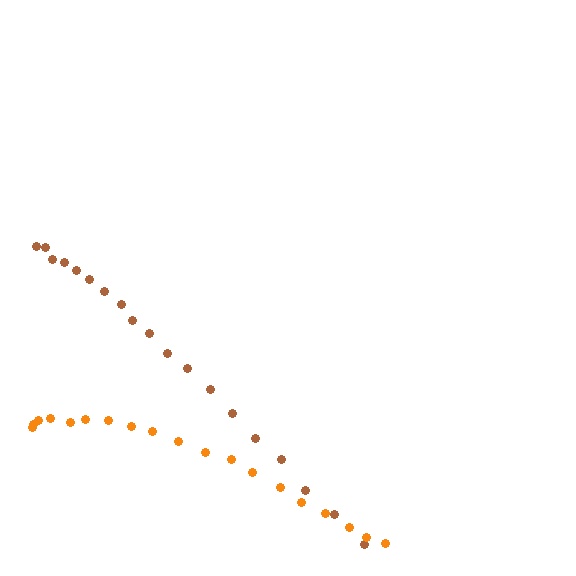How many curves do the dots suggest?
There are 2 distinct paths.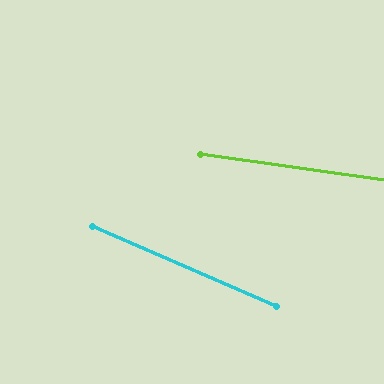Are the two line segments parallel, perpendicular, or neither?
Neither parallel nor perpendicular — they differ by about 16°.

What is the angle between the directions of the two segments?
Approximately 16 degrees.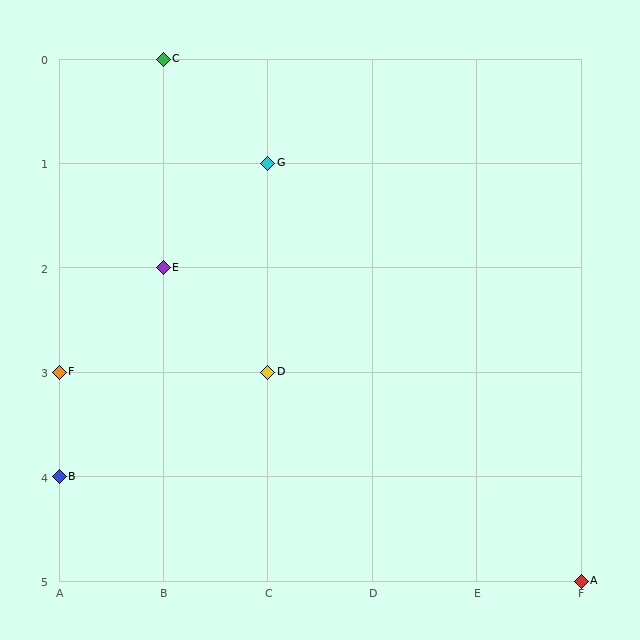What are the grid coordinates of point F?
Point F is at grid coordinates (A, 3).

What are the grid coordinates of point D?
Point D is at grid coordinates (C, 3).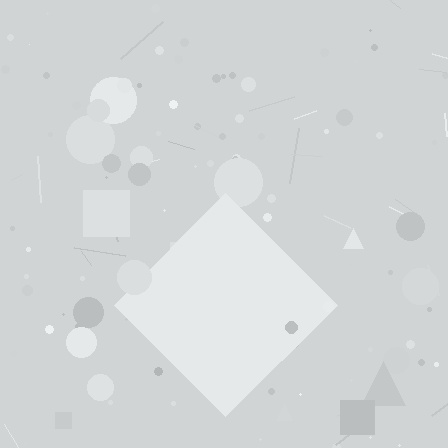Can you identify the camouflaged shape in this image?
The camouflaged shape is a diamond.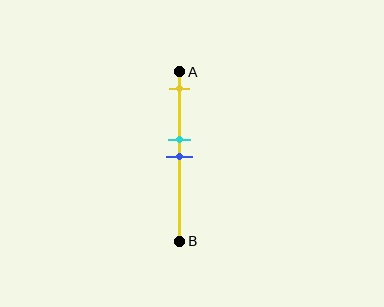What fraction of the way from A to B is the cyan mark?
The cyan mark is approximately 40% (0.4) of the way from A to B.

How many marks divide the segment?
There are 3 marks dividing the segment.